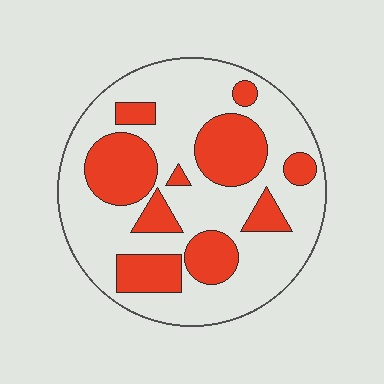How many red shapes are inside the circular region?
10.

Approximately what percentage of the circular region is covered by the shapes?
Approximately 35%.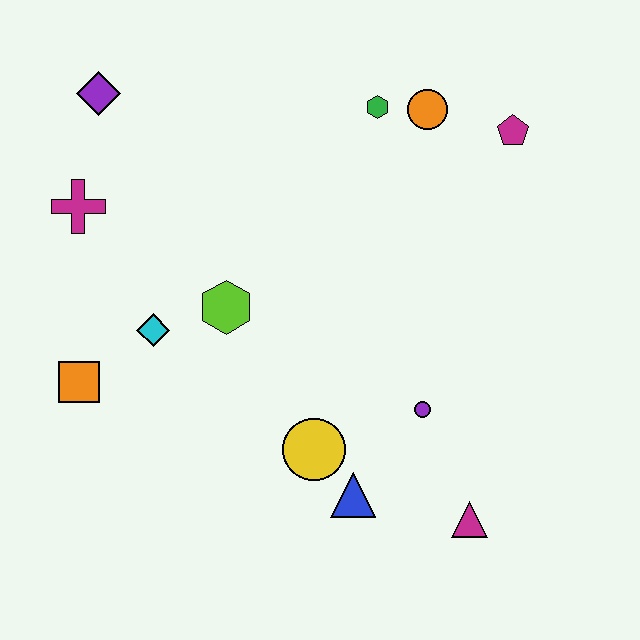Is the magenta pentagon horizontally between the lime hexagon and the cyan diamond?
No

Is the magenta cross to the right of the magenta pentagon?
No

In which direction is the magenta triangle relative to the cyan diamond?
The magenta triangle is to the right of the cyan diamond.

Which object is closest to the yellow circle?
The blue triangle is closest to the yellow circle.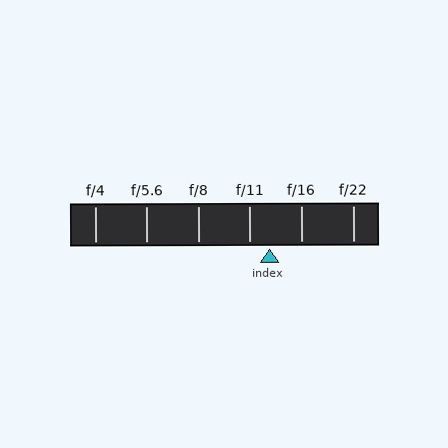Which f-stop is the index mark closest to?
The index mark is closest to f/11.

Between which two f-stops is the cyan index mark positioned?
The index mark is between f/11 and f/16.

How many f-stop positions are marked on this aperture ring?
There are 6 f-stop positions marked.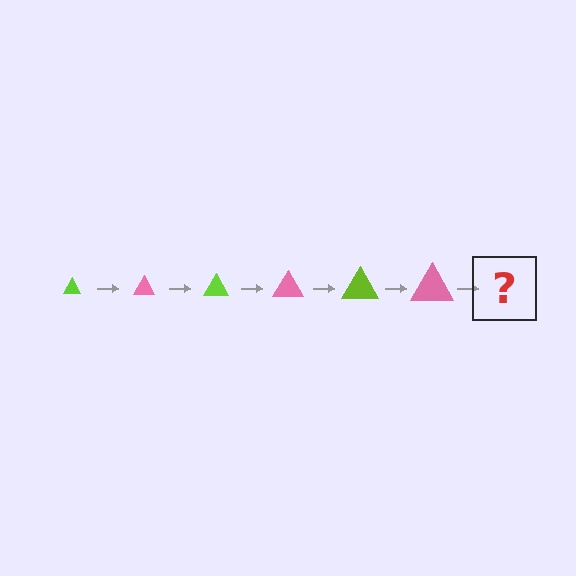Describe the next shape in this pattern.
It should be a lime triangle, larger than the previous one.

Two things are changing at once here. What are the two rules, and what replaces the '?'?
The two rules are that the triangle grows larger each step and the color cycles through lime and pink. The '?' should be a lime triangle, larger than the previous one.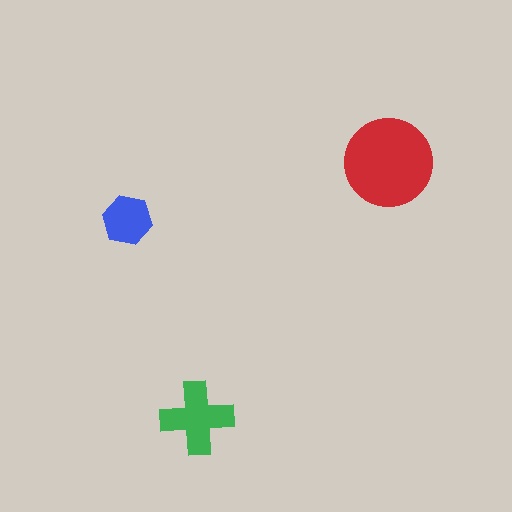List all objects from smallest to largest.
The blue hexagon, the green cross, the red circle.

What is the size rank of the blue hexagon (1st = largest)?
3rd.